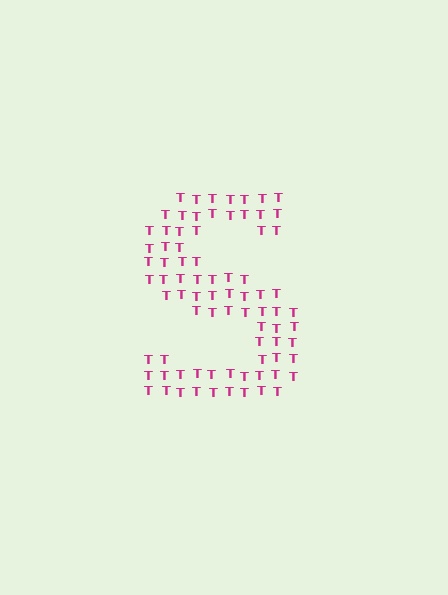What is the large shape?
The large shape is the letter S.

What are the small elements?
The small elements are letter T's.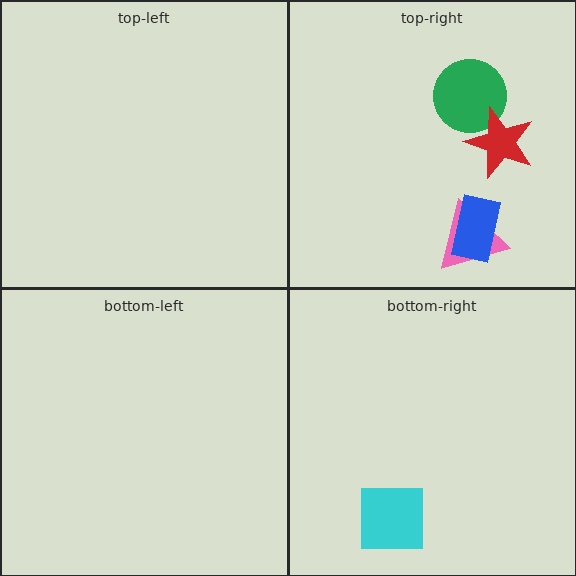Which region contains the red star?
The top-right region.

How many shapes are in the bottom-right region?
1.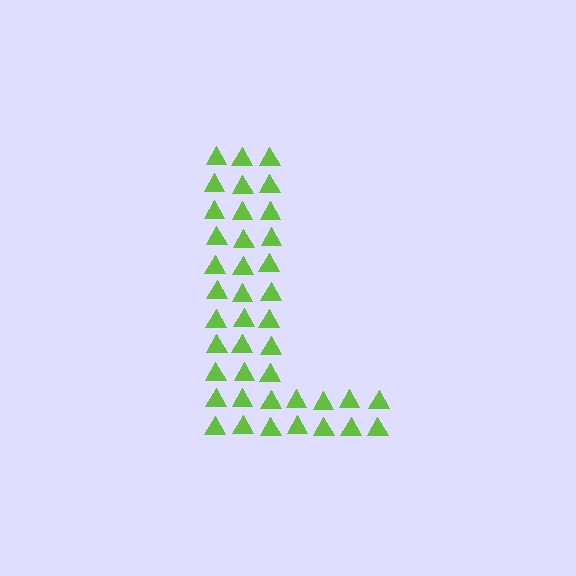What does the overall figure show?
The overall figure shows the letter L.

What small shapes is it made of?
It is made of small triangles.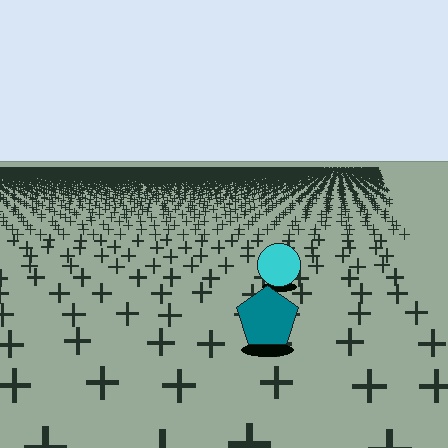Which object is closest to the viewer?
The teal pentagon is closest. The texture marks near it are larger and more spread out.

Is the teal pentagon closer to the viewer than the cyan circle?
Yes. The teal pentagon is closer — you can tell from the texture gradient: the ground texture is coarser near it.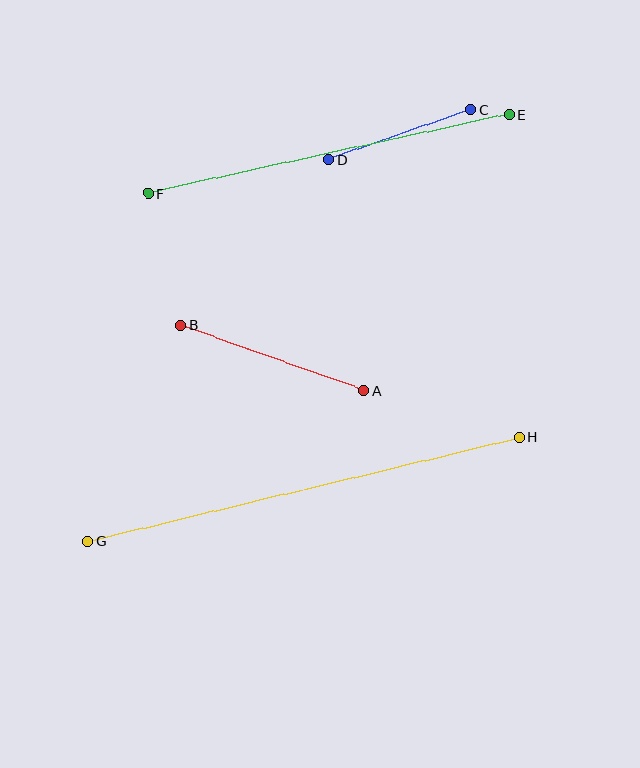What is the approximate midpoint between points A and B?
The midpoint is at approximately (272, 358) pixels.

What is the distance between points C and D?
The distance is approximately 151 pixels.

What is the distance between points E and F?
The distance is approximately 369 pixels.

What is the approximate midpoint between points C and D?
The midpoint is at approximately (400, 135) pixels.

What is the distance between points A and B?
The distance is approximately 195 pixels.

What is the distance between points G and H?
The distance is approximately 444 pixels.